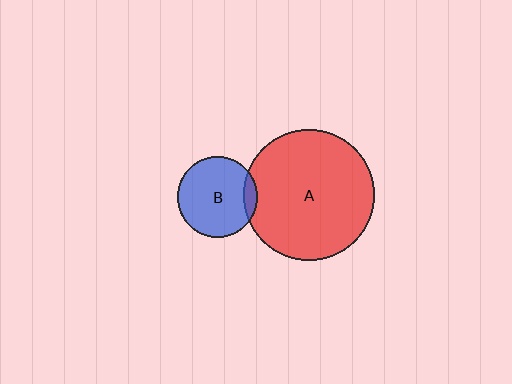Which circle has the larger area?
Circle A (red).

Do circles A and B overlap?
Yes.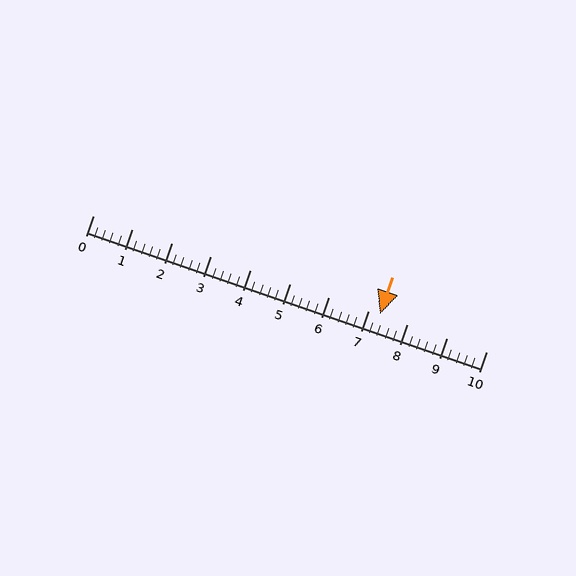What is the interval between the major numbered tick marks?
The major tick marks are spaced 1 units apart.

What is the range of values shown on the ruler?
The ruler shows values from 0 to 10.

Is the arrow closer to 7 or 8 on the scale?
The arrow is closer to 7.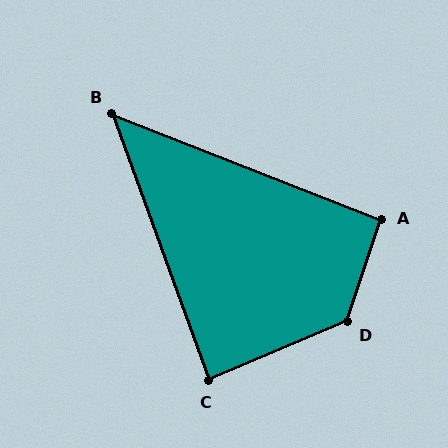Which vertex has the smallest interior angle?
B, at approximately 49 degrees.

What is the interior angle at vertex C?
Approximately 87 degrees (approximately right).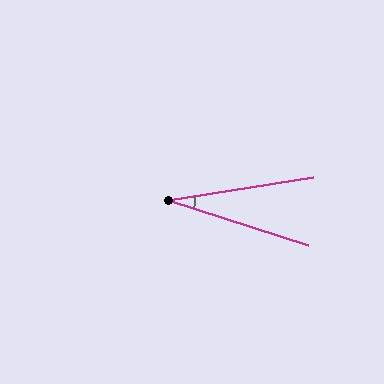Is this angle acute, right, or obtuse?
It is acute.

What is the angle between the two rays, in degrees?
Approximately 27 degrees.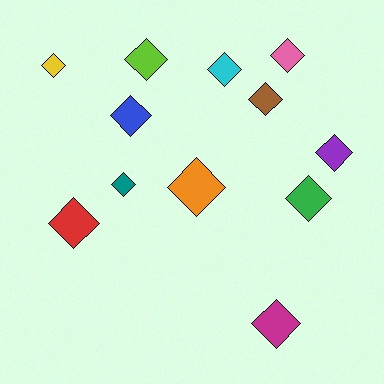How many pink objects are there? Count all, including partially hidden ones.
There is 1 pink object.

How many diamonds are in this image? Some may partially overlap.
There are 12 diamonds.